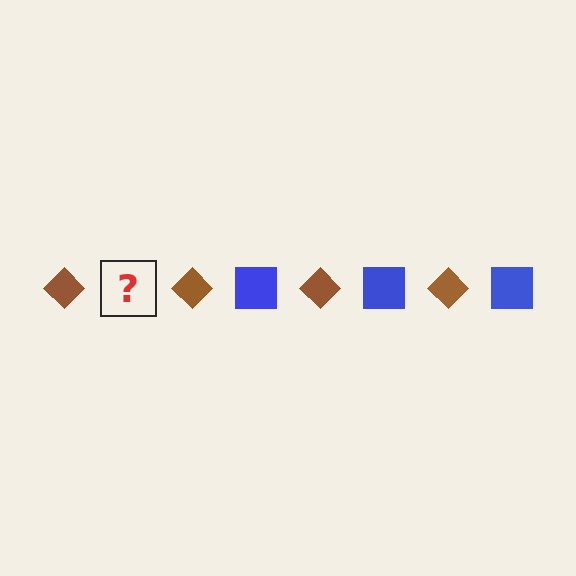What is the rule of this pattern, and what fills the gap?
The rule is that the pattern alternates between brown diamond and blue square. The gap should be filled with a blue square.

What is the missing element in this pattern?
The missing element is a blue square.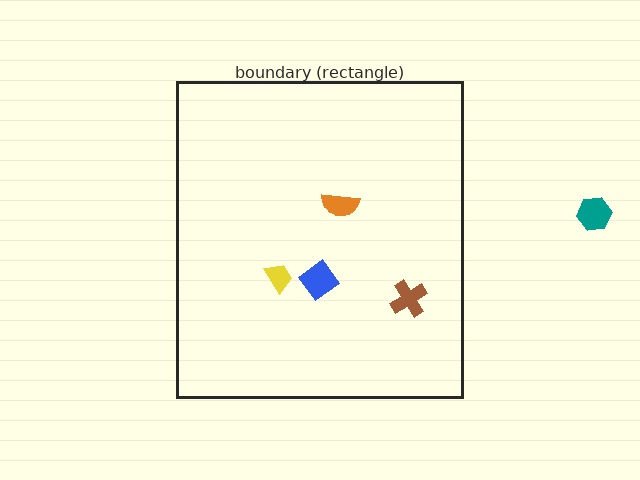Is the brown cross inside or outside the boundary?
Inside.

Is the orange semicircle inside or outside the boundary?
Inside.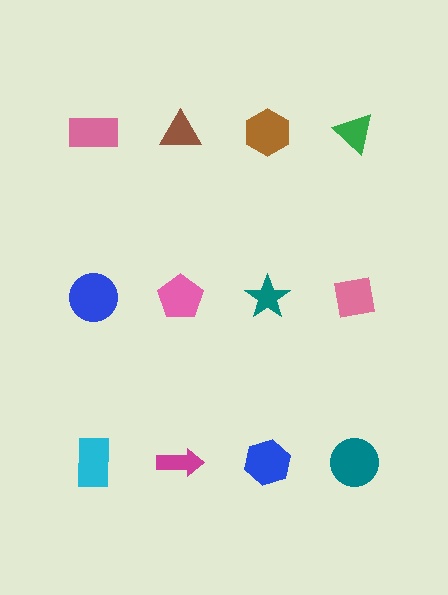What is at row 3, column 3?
A blue hexagon.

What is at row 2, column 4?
A pink square.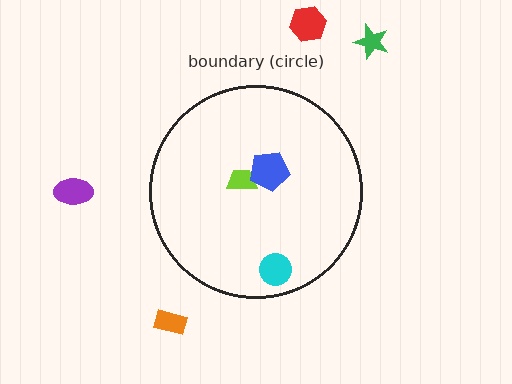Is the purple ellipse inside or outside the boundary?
Outside.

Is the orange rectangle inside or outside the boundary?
Outside.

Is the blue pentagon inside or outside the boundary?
Inside.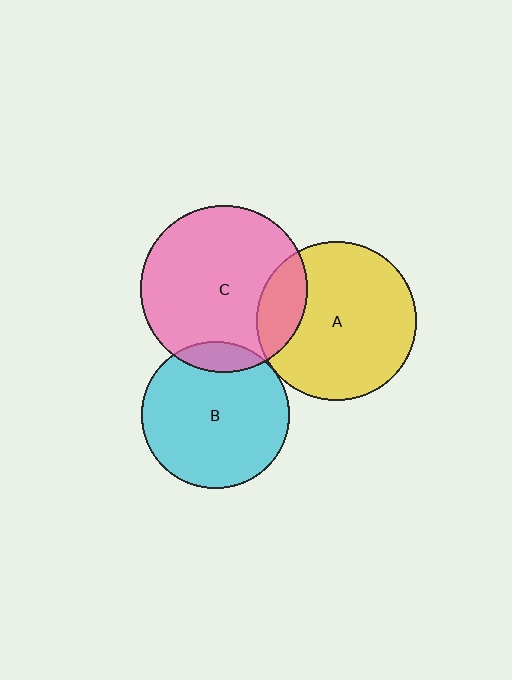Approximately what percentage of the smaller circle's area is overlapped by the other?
Approximately 20%.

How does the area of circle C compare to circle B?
Approximately 1.3 times.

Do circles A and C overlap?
Yes.